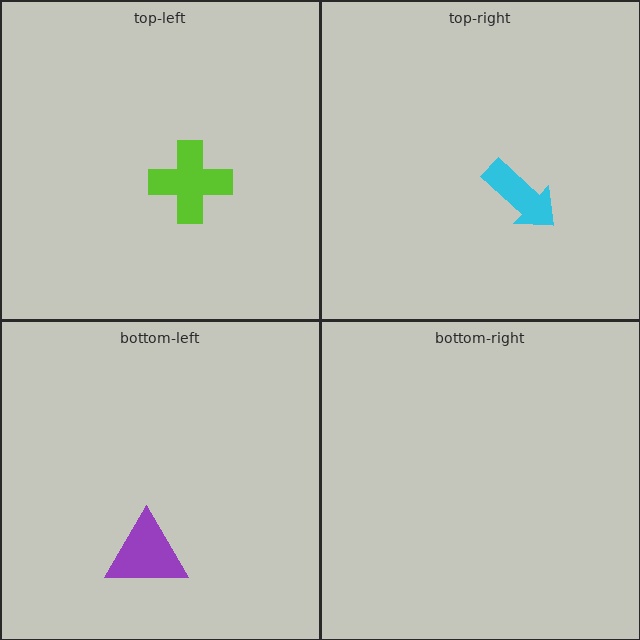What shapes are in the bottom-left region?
The purple triangle.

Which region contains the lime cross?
The top-left region.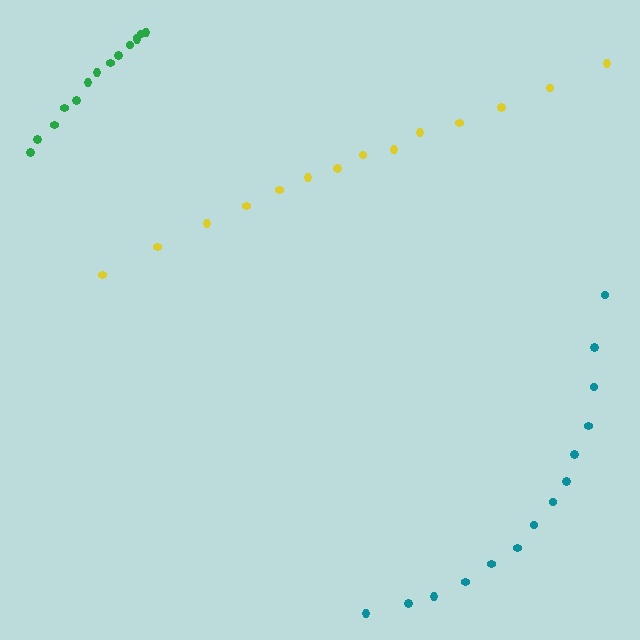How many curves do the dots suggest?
There are 3 distinct paths.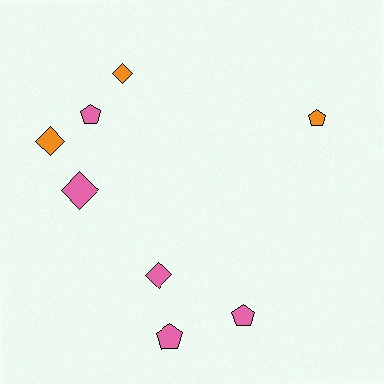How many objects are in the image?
There are 8 objects.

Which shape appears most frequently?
Diamond, with 4 objects.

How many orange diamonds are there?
There are 2 orange diamonds.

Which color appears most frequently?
Pink, with 5 objects.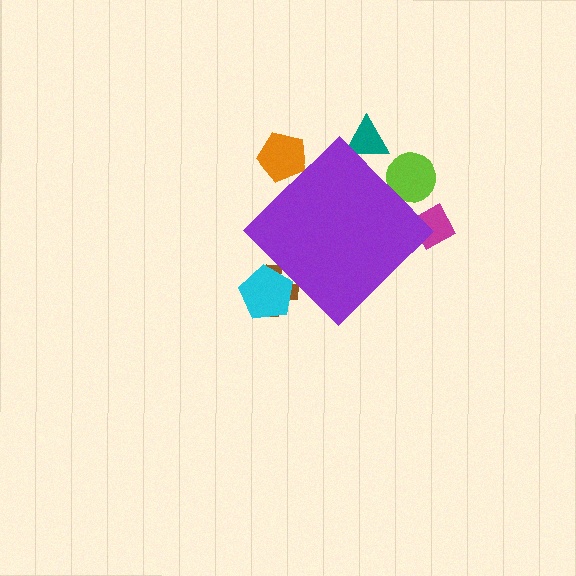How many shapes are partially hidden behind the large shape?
6 shapes are partially hidden.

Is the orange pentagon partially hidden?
Yes, the orange pentagon is partially hidden behind the purple diamond.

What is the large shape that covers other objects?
A purple diamond.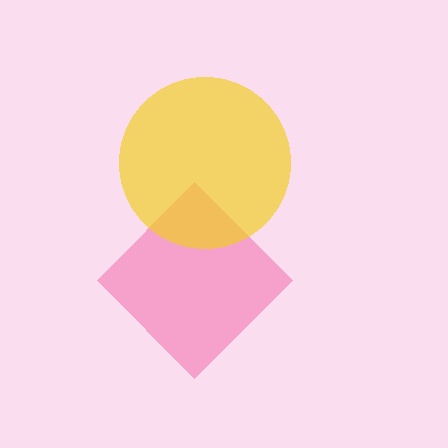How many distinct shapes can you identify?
There are 2 distinct shapes: a pink diamond, a yellow circle.